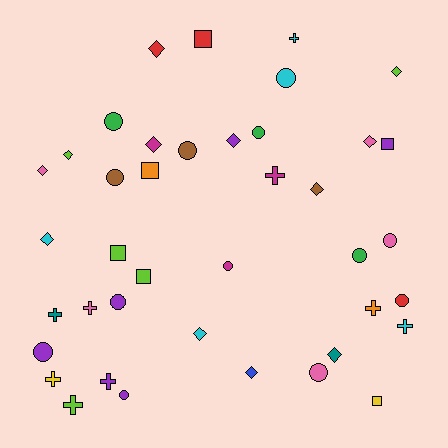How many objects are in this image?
There are 40 objects.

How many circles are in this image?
There are 13 circles.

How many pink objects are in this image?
There are 5 pink objects.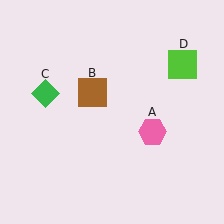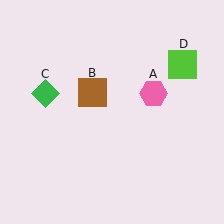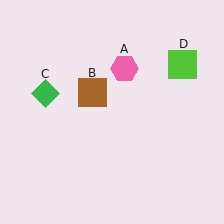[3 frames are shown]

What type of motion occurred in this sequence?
The pink hexagon (object A) rotated counterclockwise around the center of the scene.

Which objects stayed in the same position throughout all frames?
Brown square (object B) and green diamond (object C) and lime square (object D) remained stationary.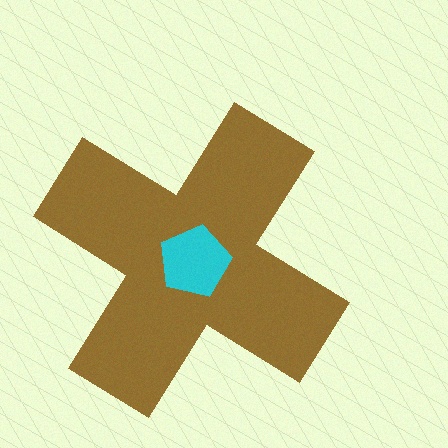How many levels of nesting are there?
2.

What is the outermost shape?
The brown cross.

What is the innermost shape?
The cyan pentagon.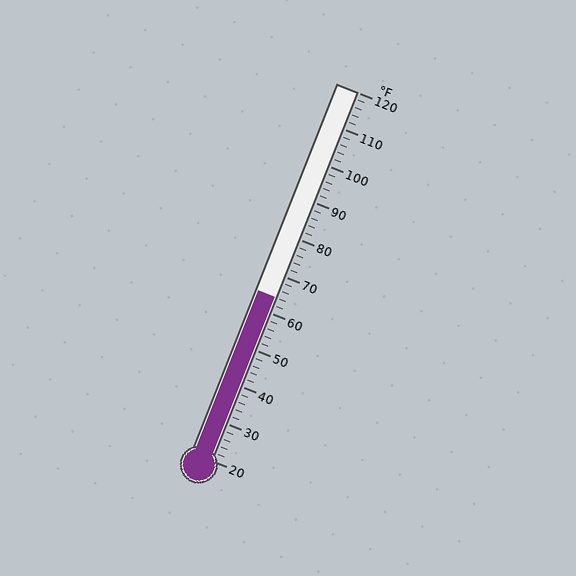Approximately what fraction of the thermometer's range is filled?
The thermometer is filled to approximately 45% of its range.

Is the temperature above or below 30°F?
The temperature is above 30°F.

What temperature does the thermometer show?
The thermometer shows approximately 64°F.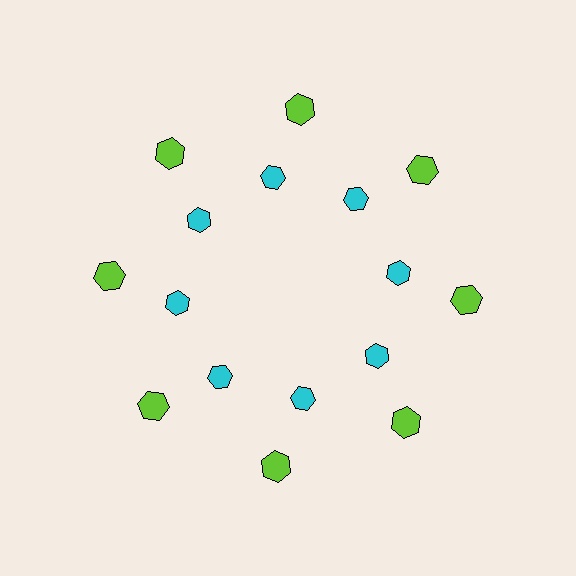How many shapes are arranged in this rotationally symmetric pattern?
There are 16 shapes, arranged in 8 groups of 2.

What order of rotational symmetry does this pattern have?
This pattern has 8-fold rotational symmetry.